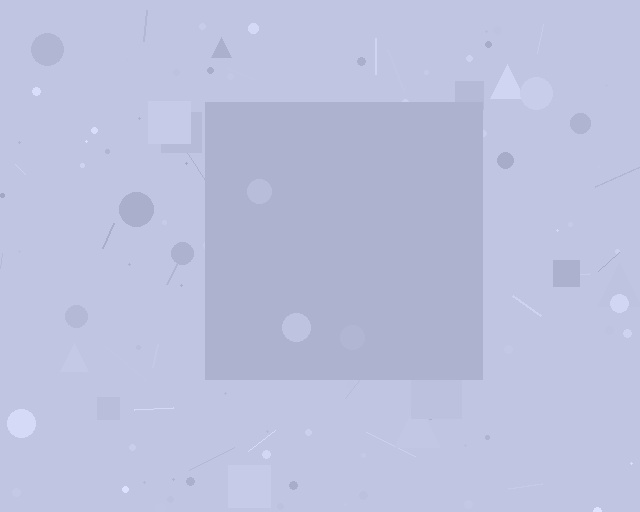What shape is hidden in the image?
A square is hidden in the image.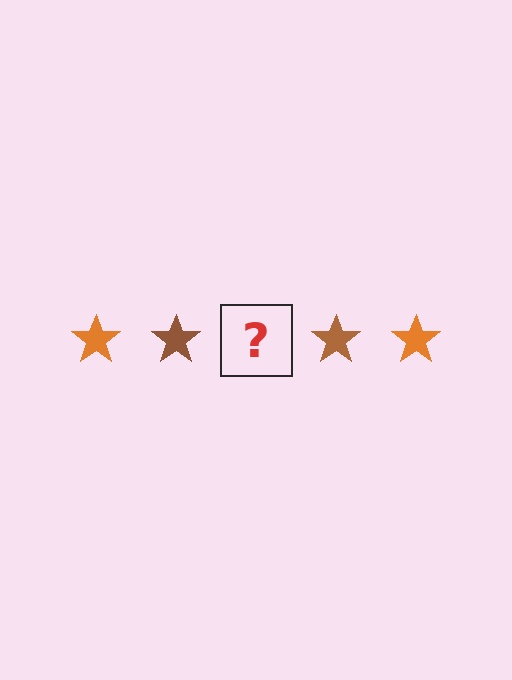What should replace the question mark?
The question mark should be replaced with an orange star.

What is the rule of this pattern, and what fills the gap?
The rule is that the pattern cycles through orange, brown stars. The gap should be filled with an orange star.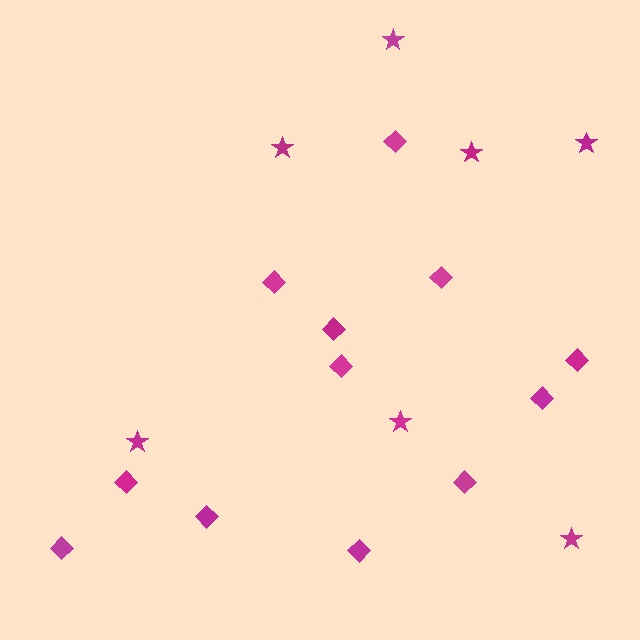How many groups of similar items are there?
There are 2 groups: one group of stars (7) and one group of diamonds (12).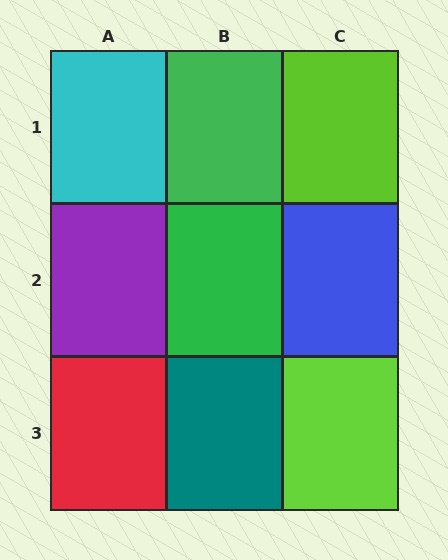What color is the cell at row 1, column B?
Green.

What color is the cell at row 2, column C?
Blue.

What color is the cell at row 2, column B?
Green.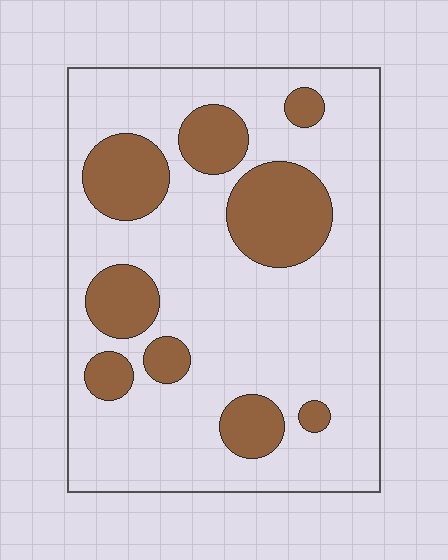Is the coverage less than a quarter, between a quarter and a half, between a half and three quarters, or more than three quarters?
Less than a quarter.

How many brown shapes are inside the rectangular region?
9.